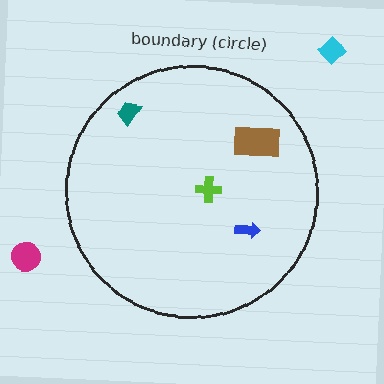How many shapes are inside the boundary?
4 inside, 2 outside.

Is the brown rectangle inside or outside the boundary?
Inside.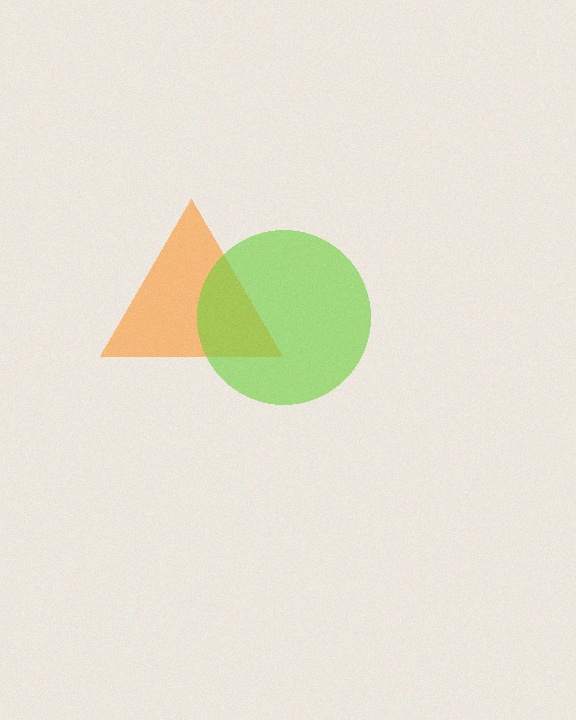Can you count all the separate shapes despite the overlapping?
Yes, there are 2 separate shapes.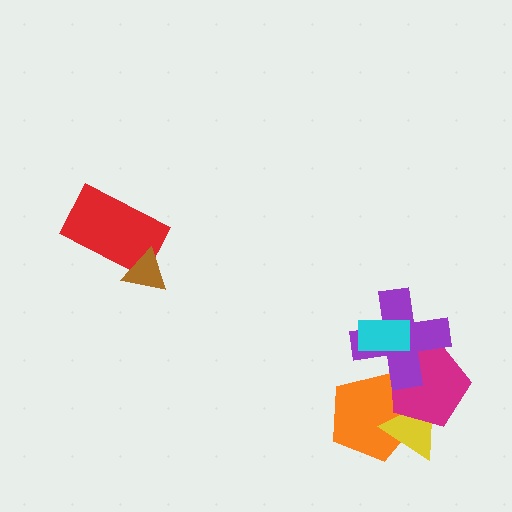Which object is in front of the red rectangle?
The brown triangle is in front of the red rectangle.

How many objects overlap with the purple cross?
3 objects overlap with the purple cross.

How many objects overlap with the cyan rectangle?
1 object overlaps with the cyan rectangle.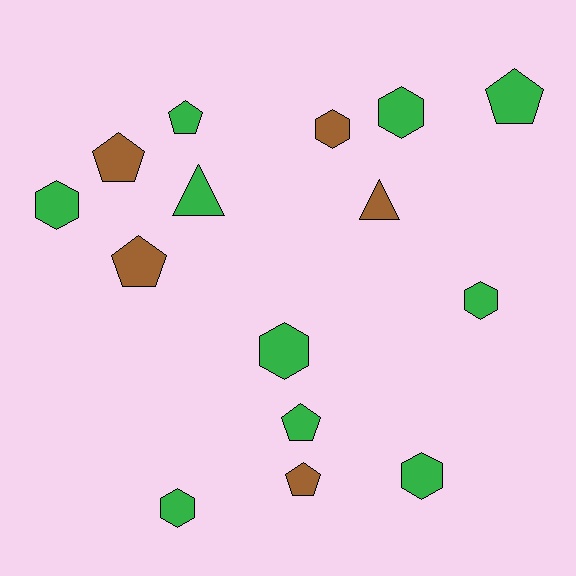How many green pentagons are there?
There are 3 green pentagons.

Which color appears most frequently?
Green, with 10 objects.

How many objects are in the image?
There are 15 objects.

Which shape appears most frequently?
Hexagon, with 7 objects.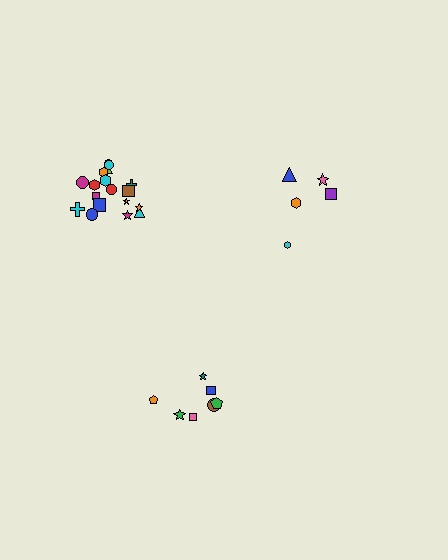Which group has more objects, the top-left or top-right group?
The top-left group.